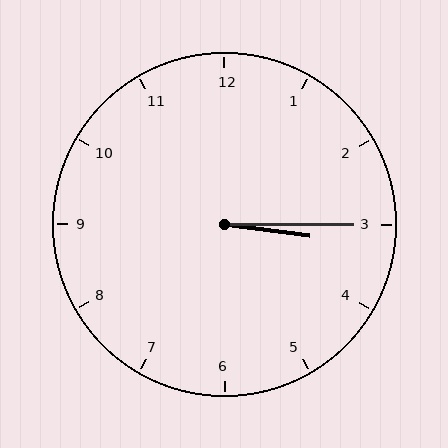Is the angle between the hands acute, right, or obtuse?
It is acute.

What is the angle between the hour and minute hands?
Approximately 8 degrees.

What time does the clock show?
3:15.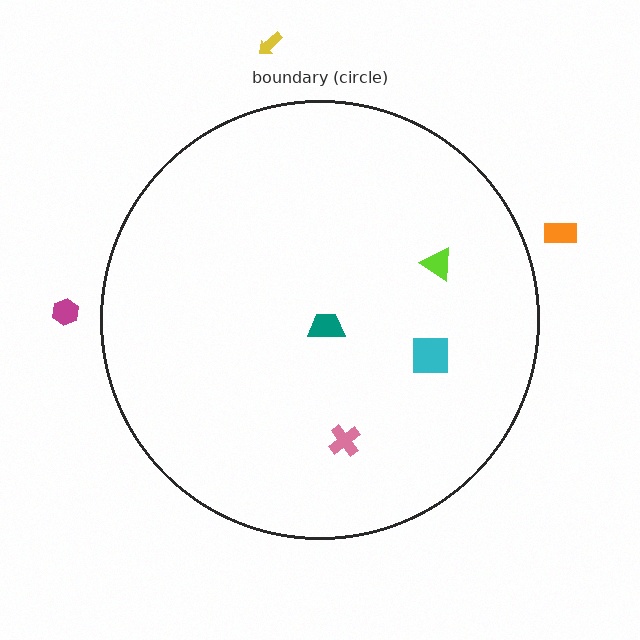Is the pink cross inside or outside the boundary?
Inside.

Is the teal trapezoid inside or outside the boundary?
Inside.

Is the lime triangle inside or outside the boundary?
Inside.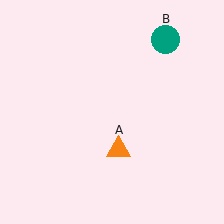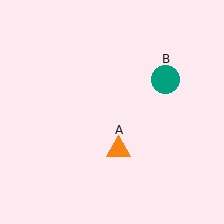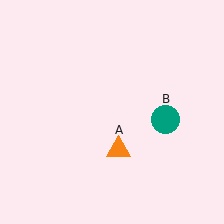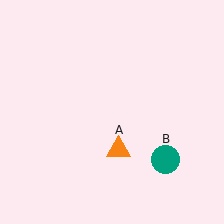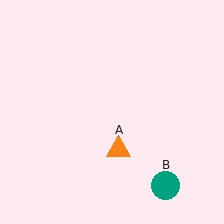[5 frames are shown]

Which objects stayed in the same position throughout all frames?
Orange triangle (object A) remained stationary.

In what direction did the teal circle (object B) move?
The teal circle (object B) moved down.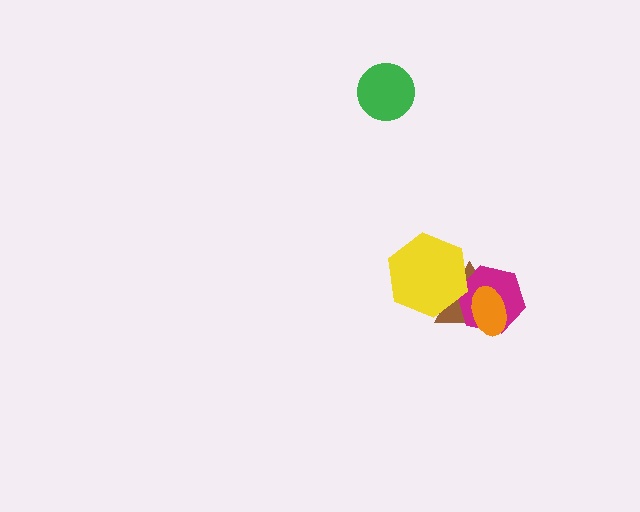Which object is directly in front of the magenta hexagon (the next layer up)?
The yellow hexagon is directly in front of the magenta hexagon.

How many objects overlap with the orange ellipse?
2 objects overlap with the orange ellipse.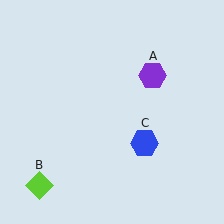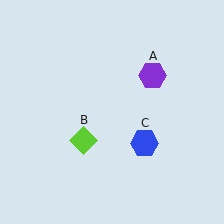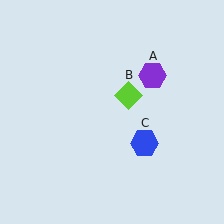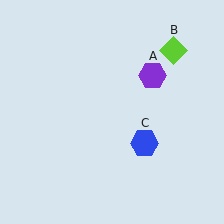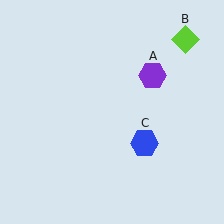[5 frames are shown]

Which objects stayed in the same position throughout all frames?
Purple hexagon (object A) and blue hexagon (object C) remained stationary.